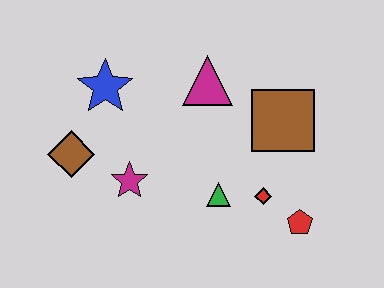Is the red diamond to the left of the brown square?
Yes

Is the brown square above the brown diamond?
Yes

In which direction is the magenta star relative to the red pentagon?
The magenta star is to the left of the red pentagon.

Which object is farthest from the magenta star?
The red pentagon is farthest from the magenta star.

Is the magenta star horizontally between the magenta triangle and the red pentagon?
No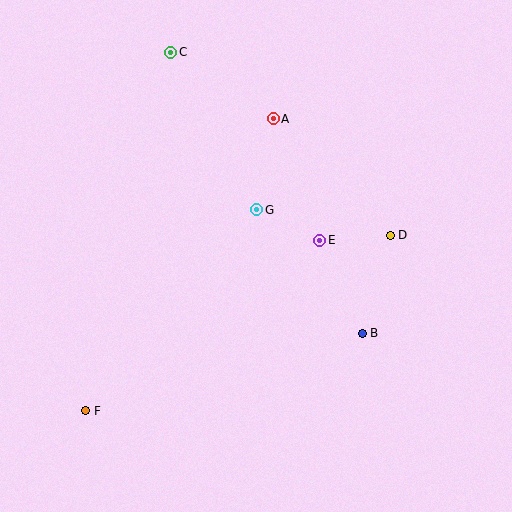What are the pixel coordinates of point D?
Point D is at (390, 235).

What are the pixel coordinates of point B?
Point B is at (362, 333).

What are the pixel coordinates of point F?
Point F is at (86, 411).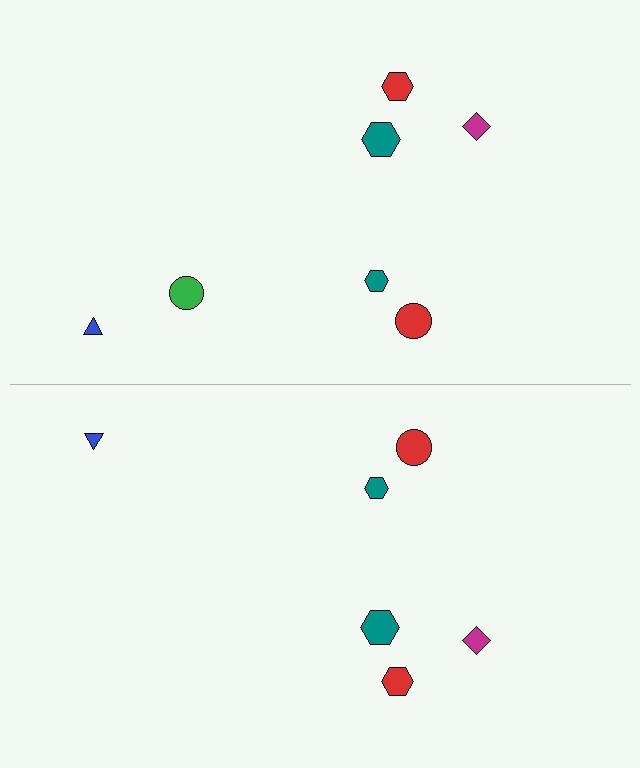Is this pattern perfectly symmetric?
No, the pattern is not perfectly symmetric. A green circle is missing from the bottom side.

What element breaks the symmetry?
A green circle is missing from the bottom side.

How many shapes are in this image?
There are 13 shapes in this image.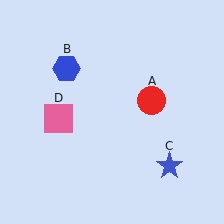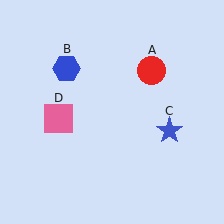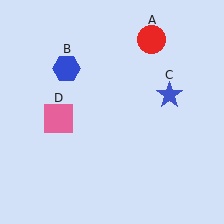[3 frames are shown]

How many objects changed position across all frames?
2 objects changed position: red circle (object A), blue star (object C).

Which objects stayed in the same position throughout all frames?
Blue hexagon (object B) and pink square (object D) remained stationary.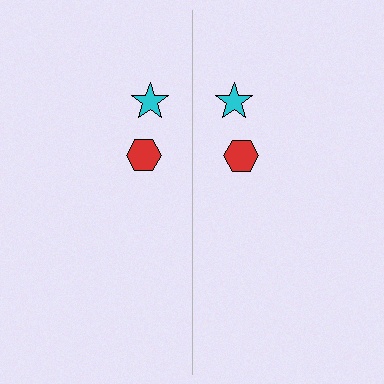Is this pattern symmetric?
Yes, this pattern has bilateral (reflection) symmetry.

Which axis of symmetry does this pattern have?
The pattern has a vertical axis of symmetry running through the center of the image.